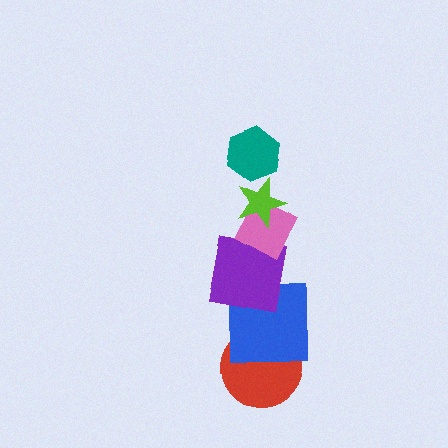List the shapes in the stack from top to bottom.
From top to bottom: the teal hexagon, the lime star, the pink diamond, the purple square, the blue square, the red circle.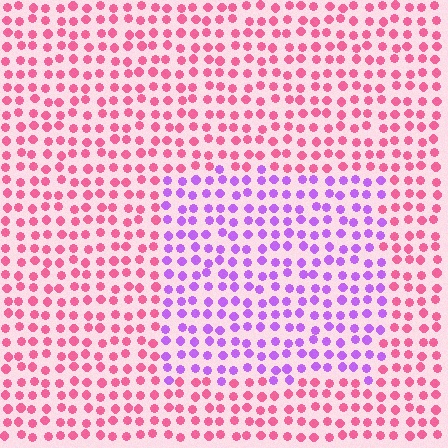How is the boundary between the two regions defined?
The boundary is defined purely by a slight shift in hue (about 57 degrees). Spacing, size, and orientation are identical on both sides.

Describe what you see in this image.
The image is filled with small pink elements in a uniform arrangement. A rectangle-shaped region is visible where the elements are tinted to a slightly different hue, forming a subtle color boundary.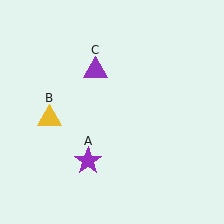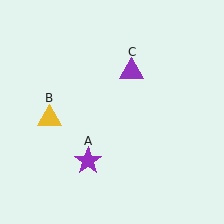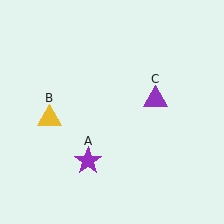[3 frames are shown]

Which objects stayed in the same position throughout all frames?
Purple star (object A) and yellow triangle (object B) remained stationary.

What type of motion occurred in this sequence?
The purple triangle (object C) rotated clockwise around the center of the scene.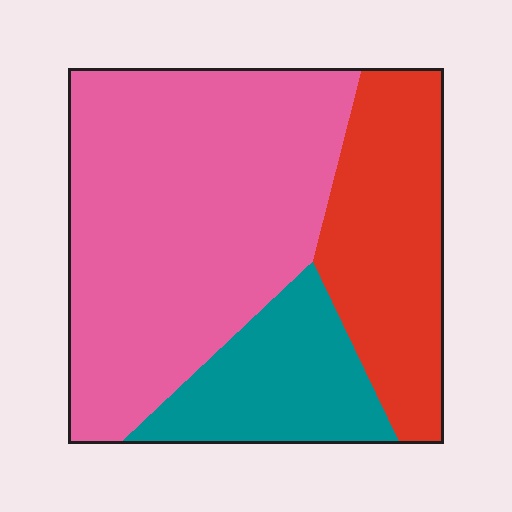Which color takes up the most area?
Pink, at roughly 55%.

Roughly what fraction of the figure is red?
Red takes up about one quarter (1/4) of the figure.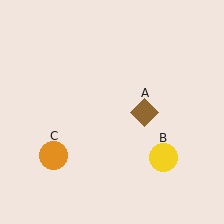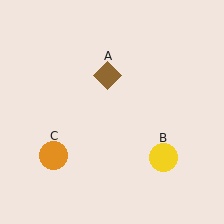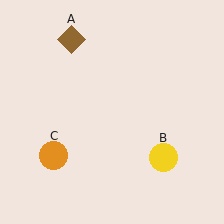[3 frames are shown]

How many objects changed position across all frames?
1 object changed position: brown diamond (object A).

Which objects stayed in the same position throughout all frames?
Yellow circle (object B) and orange circle (object C) remained stationary.